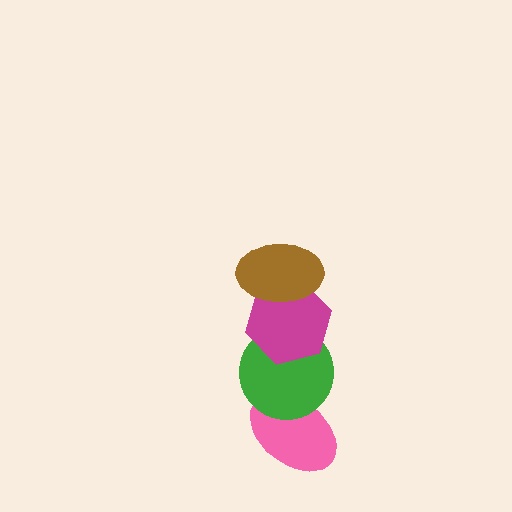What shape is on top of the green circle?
The magenta hexagon is on top of the green circle.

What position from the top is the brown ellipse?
The brown ellipse is 1st from the top.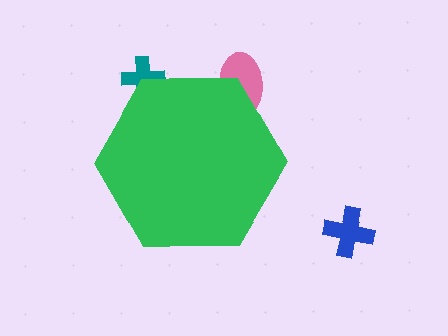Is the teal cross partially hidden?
Yes, the teal cross is partially hidden behind the green hexagon.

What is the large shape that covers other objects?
A green hexagon.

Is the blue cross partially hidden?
No, the blue cross is fully visible.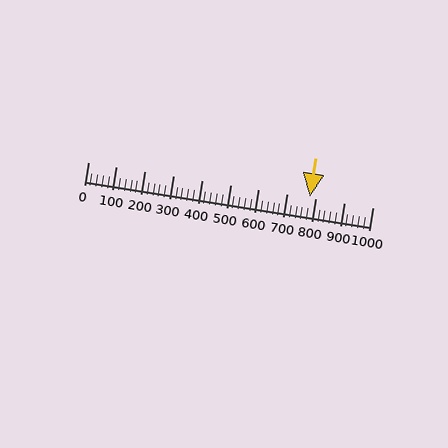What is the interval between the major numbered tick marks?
The major tick marks are spaced 100 units apart.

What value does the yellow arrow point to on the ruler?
The yellow arrow points to approximately 780.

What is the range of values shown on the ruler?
The ruler shows values from 0 to 1000.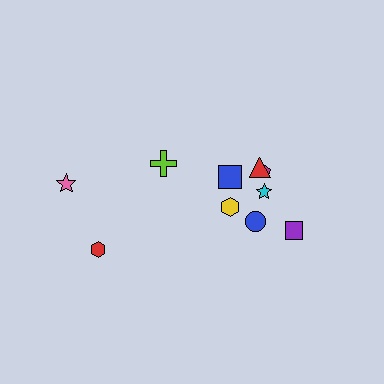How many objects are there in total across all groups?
There are 10 objects.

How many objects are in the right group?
There are 7 objects.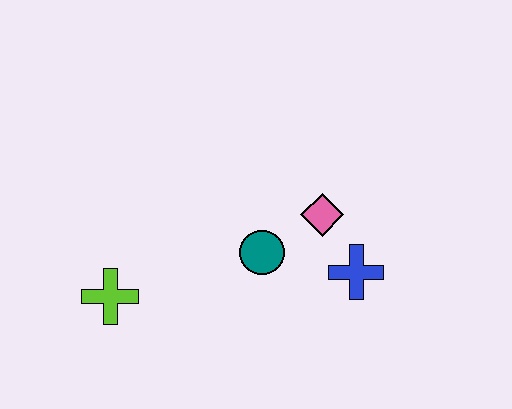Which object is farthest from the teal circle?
The lime cross is farthest from the teal circle.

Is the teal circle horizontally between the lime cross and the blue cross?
Yes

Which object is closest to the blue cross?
The pink diamond is closest to the blue cross.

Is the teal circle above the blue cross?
Yes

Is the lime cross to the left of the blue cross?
Yes